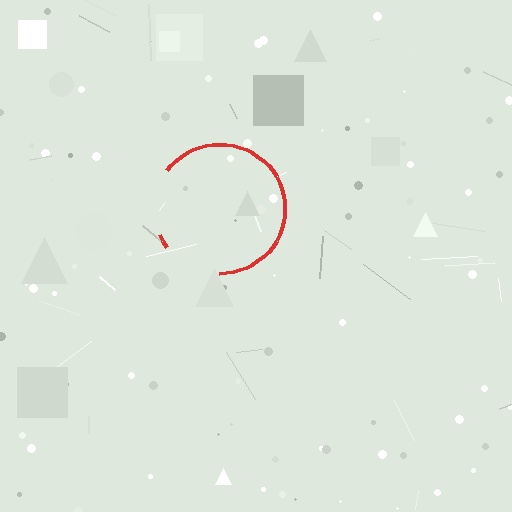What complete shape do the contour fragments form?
The contour fragments form a circle.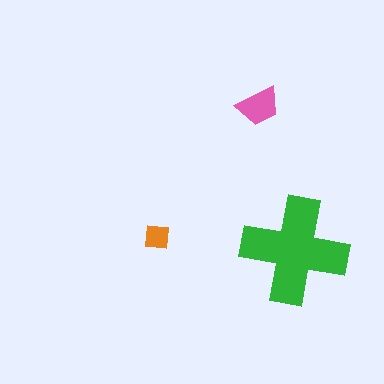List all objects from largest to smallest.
The green cross, the pink trapezoid, the orange square.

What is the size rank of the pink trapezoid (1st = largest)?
2nd.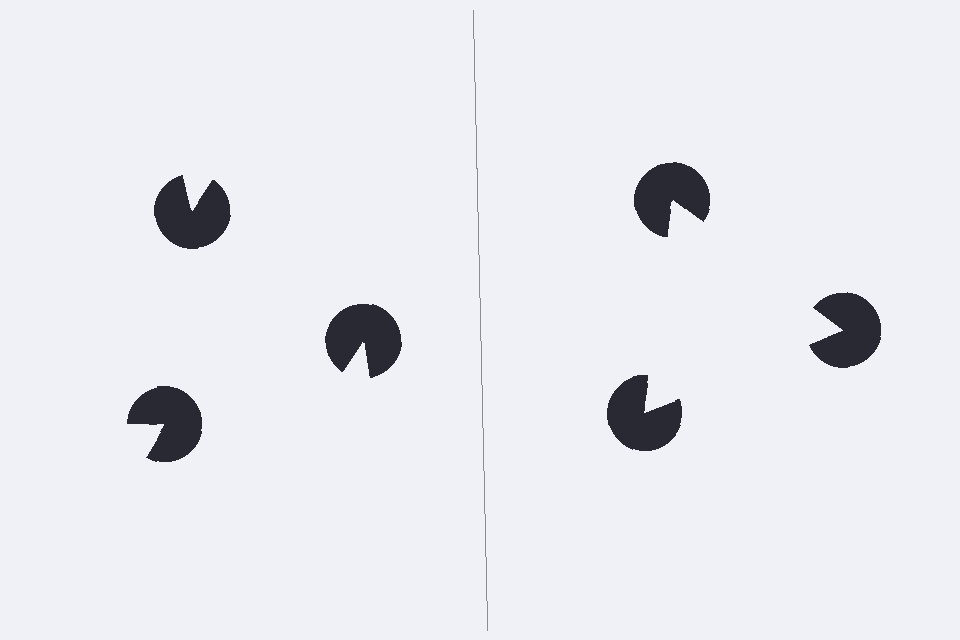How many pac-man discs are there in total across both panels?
6 — 3 on each side.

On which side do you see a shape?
An illusory triangle appears on the right side. On the left side the wedge cuts are rotated, so no coherent shape forms.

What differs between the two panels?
The pac-man discs are positioned identically on both sides; only the wedge orientations differ. On the right they align to a triangle; on the left they are misaligned.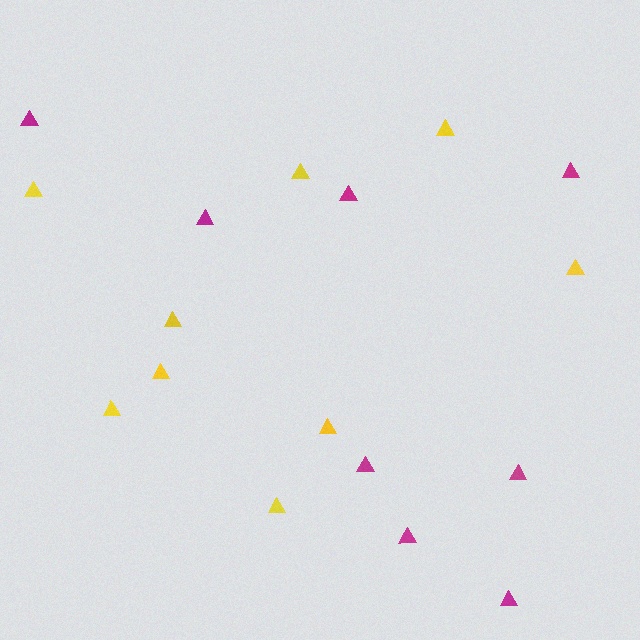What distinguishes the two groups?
There are 2 groups: one group of magenta triangles (8) and one group of yellow triangles (9).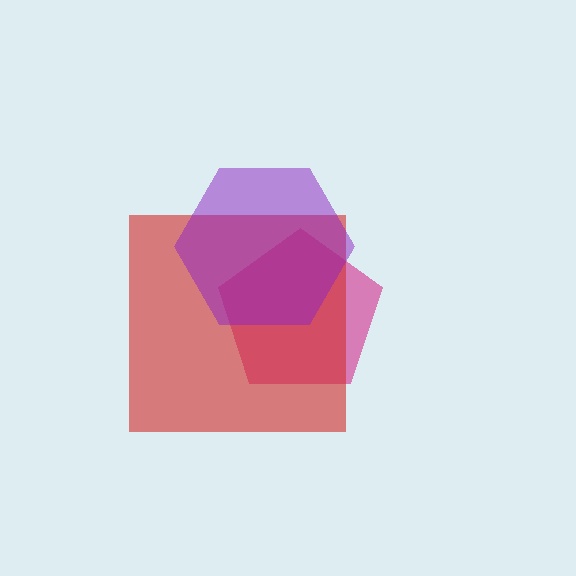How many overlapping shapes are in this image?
There are 3 overlapping shapes in the image.